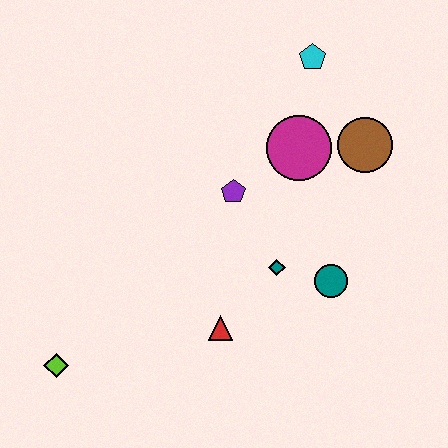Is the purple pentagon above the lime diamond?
Yes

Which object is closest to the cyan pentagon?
The magenta circle is closest to the cyan pentagon.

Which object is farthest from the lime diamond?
The cyan pentagon is farthest from the lime diamond.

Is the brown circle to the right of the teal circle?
Yes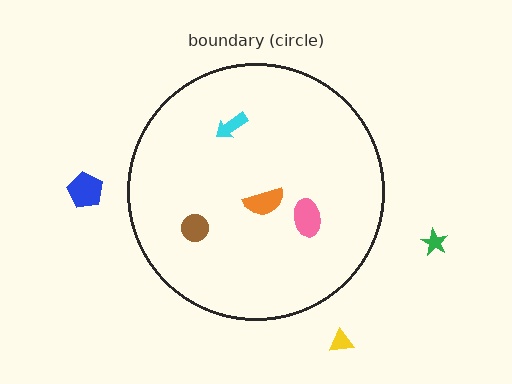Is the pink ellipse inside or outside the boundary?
Inside.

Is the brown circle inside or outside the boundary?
Inside.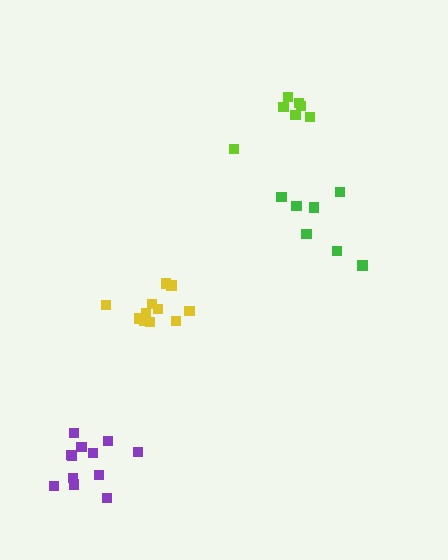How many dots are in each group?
Group 1: 12 dots, Group 2: 12 dots, Group 3: 7 dots, Group 4: 7 dots (38 total).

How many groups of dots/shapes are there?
There are 4 groups.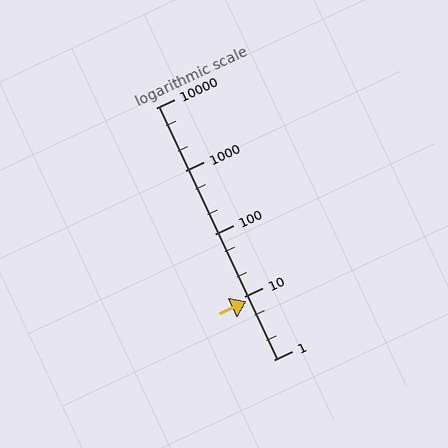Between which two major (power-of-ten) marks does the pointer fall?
The pointer is between 1 and 10.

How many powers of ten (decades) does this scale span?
The scale spans 4 decades, from 1 to 10000.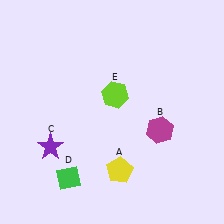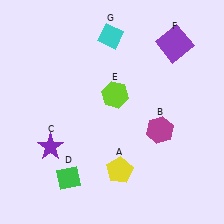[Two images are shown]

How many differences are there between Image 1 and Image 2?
There are 2 differences between the two images.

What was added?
A purple square (F), a cyan diamond (G) were added in Image 2.